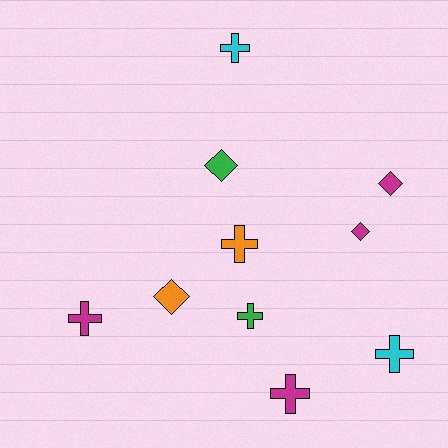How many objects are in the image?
There are 10 objects.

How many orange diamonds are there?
There is 1 orange diamond.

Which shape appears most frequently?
Cross, with 6 objects.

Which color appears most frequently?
Magenta, with 4 objects.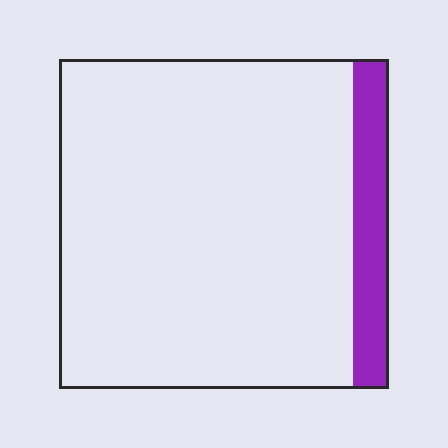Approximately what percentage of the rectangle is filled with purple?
Approximately 10%.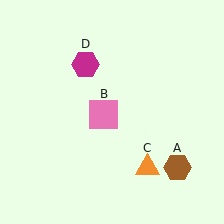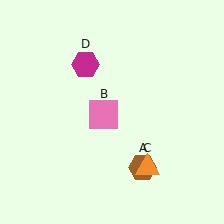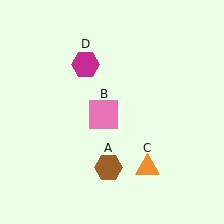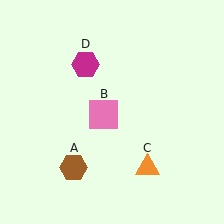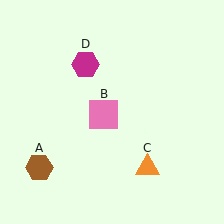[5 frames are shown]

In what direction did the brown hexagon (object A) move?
The brown hexagon (object A) moved left.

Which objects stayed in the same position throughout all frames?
Pink square (object B) and orange triangle (object C) and magenta hexagon (object D) remained stationary.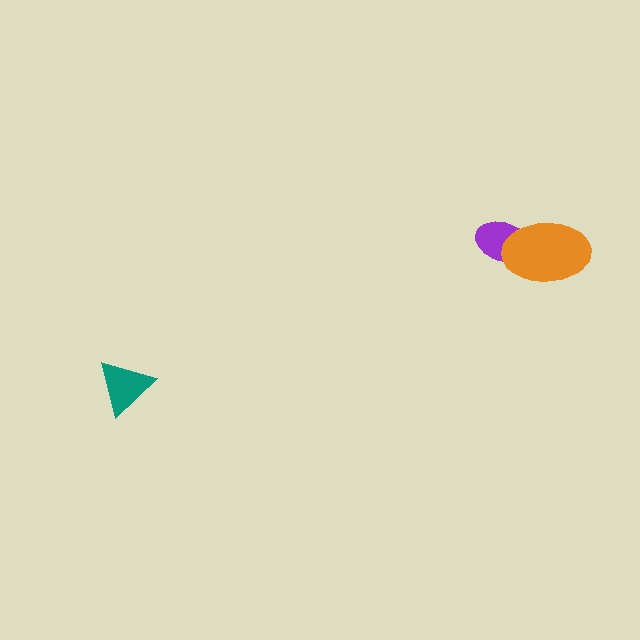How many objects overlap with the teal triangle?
0 objects overlap with the teal triangle.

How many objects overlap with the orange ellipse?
1 object overlaps with the orange ellipse.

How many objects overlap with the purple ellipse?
1 object overlaps with the purple ellipse.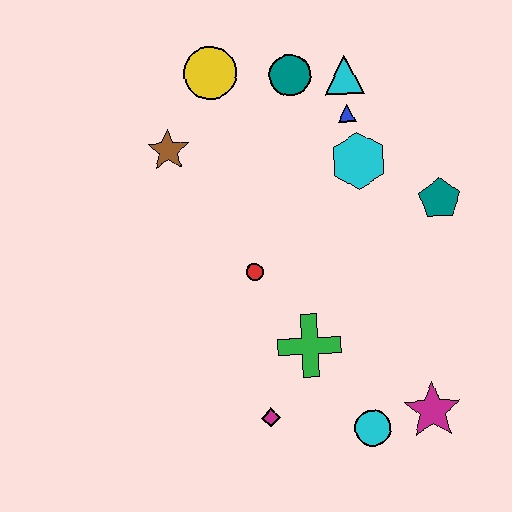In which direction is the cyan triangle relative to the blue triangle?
The cyan triangle is above the blue triangle.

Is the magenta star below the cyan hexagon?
Yes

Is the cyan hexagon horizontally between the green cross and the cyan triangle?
No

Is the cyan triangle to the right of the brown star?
Yes